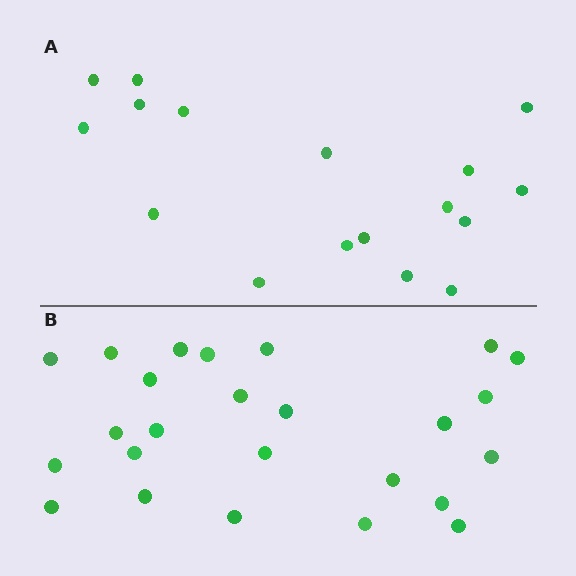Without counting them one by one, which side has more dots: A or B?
Region B (the bottom region) has more dots.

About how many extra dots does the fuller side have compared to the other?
Region B has roughly 8 or so more dots than region A.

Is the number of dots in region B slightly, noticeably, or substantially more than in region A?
Region B has substantially more. The ratio is roughly 1.5 to 1.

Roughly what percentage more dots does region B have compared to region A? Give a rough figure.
About 45% more.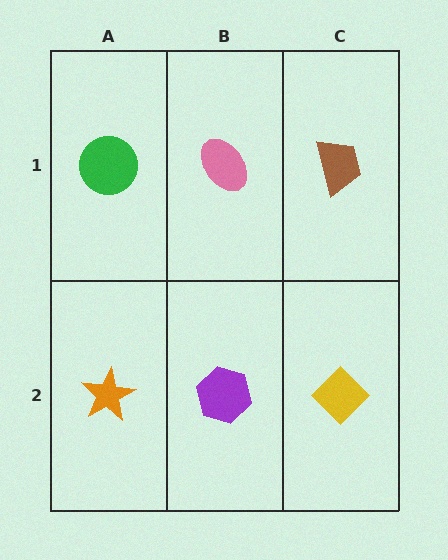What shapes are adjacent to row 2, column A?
A green circle (row 1, column A), a purple hexagon (row 2, column B).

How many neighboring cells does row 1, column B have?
3.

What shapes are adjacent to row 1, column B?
A purple hexagon (row 2, column B), a green circle (row 1, column A), a brown trapezoid (row 1, column C).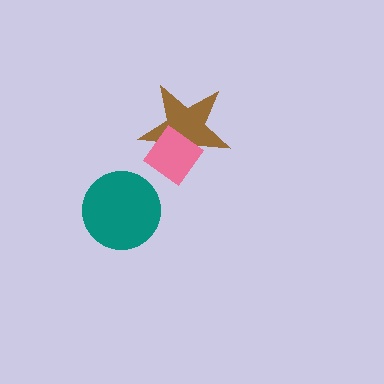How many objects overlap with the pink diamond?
1 object overlaps with the pink diamond.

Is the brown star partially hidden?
Yes, it is partially covered by another shape.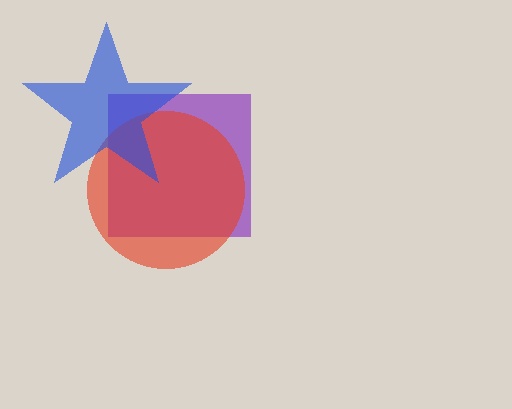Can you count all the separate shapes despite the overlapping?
Yes, there are 3 separate shapes.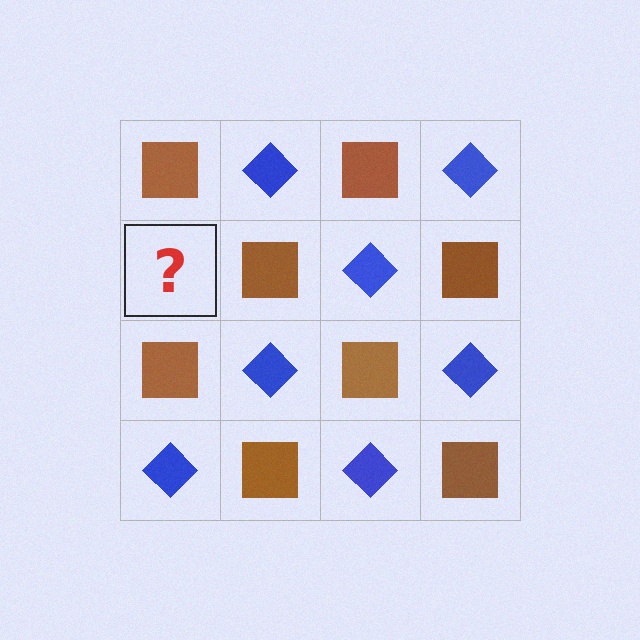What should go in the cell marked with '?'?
The missing cell should contain a blue diamond.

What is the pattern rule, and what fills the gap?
The rule is that it alternates brown square and blue diamond in a checkerboard pattern. The gap should be filled with a blue diamond.